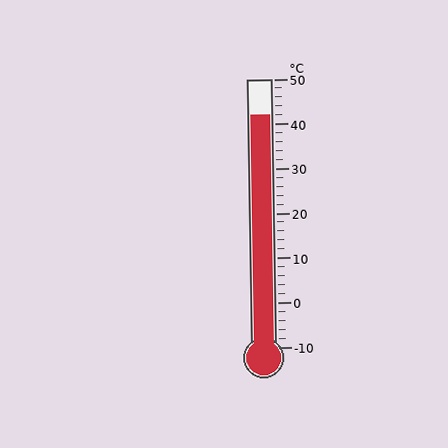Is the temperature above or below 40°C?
The temperature is above 40°C.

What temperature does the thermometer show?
The thermometer shows approximately 42°C.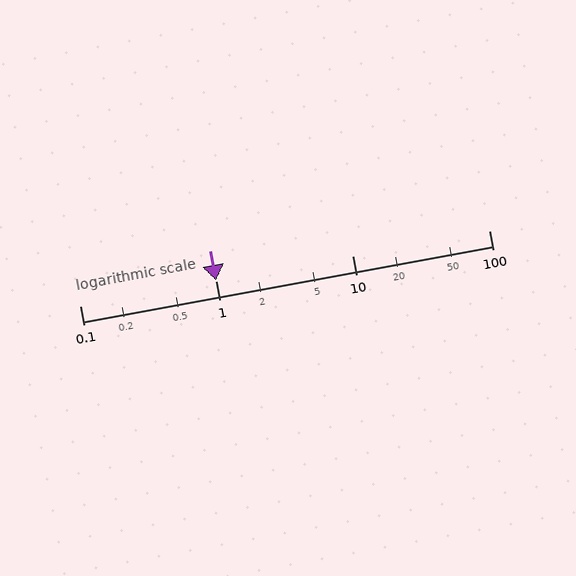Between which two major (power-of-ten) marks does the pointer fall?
The pointer is between 1 and 10.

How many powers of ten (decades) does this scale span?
The scale spans 3 decades, from 0.1 to 100.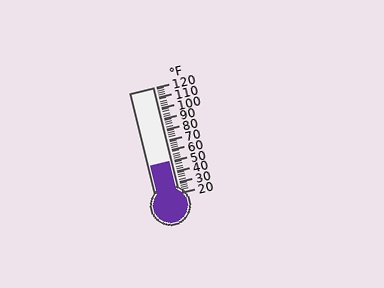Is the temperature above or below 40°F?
The temperature is above 40°F.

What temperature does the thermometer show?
The thermometer shows approximately 50°F.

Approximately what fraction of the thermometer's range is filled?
The thermometer is filled to approximately 30% of its range.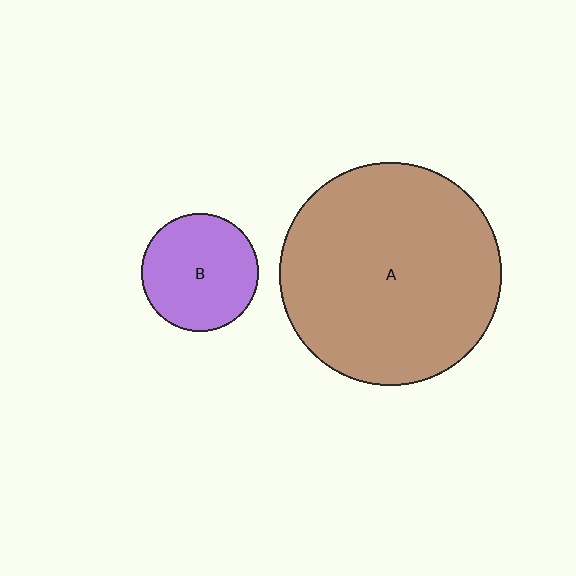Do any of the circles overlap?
No, none of the circles overlap.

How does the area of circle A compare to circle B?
Approximately 3.6 times.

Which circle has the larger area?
Circle A (brown).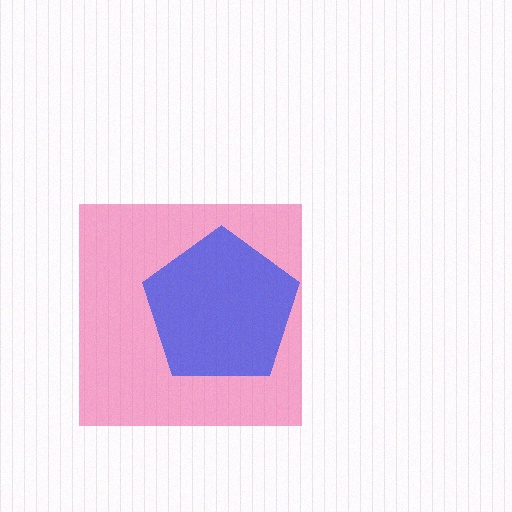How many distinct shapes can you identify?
There are 2 distinct shapes: a pink square, a blue pentagon.